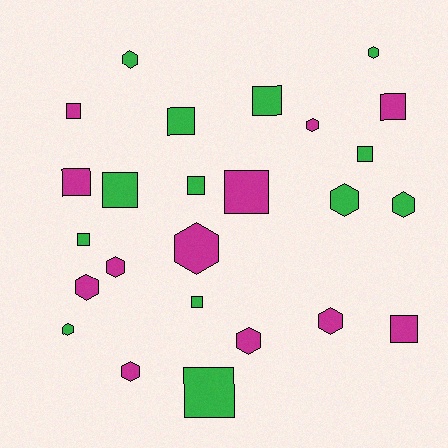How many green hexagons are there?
There are 5 green hexagons.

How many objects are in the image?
There are 25 objects.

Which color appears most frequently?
Green, with 13 objects.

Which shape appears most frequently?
Square, with 13 objects.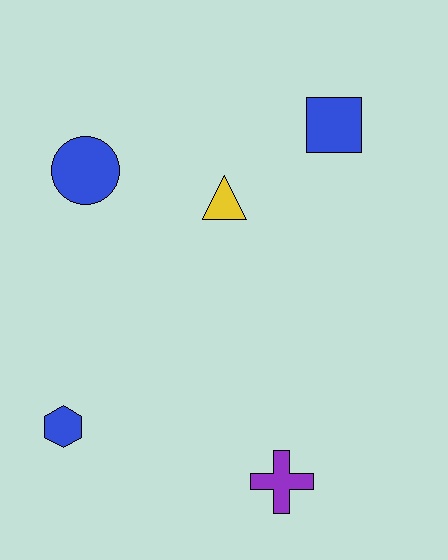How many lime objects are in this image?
There are no lime objects.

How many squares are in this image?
There is 1 square.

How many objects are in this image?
There are 5 objects.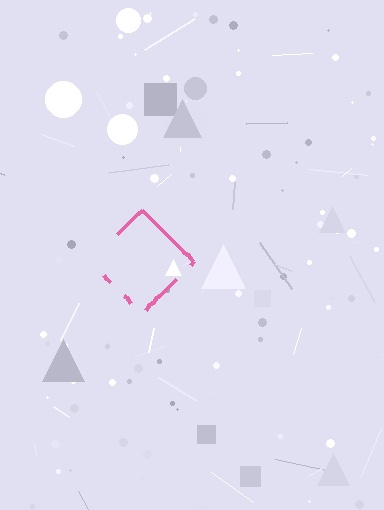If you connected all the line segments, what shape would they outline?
They would outline a diamond.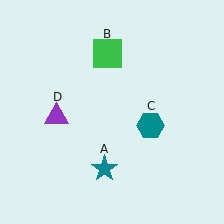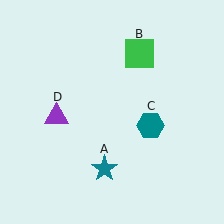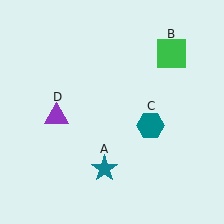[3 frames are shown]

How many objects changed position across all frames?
1 object changed position: green square (object B).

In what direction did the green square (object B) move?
The green square (object B) moved right.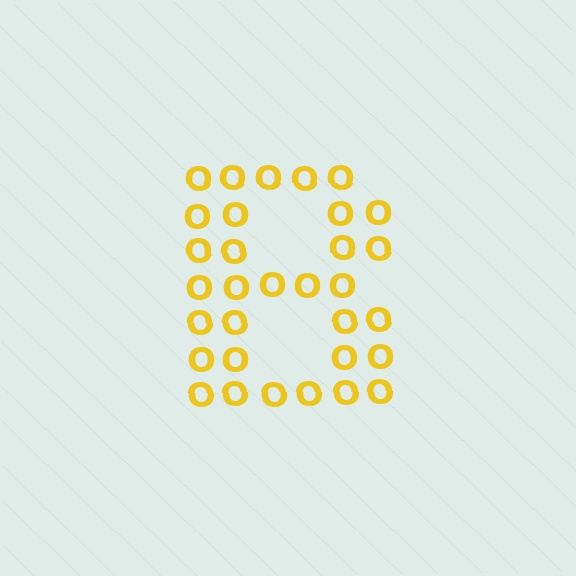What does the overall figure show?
The overall figure shows the letter B.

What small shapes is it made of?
It is made of small letter O's.